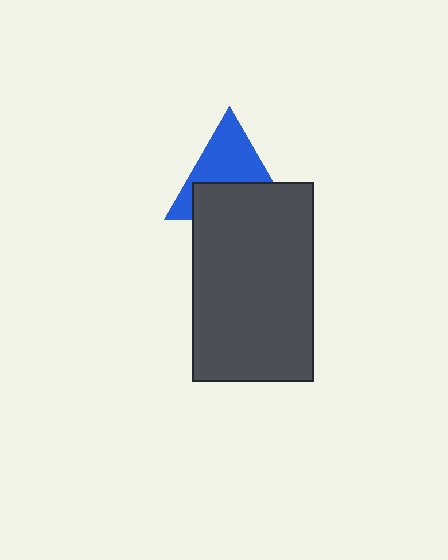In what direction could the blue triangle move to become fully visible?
The blue triangle could move up. That would shift it out from behind the dark gray rectangle entirely.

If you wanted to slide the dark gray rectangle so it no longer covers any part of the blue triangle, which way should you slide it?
Slide it down — that is the most direct way to separate the two shapes.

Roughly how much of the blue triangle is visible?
About half of it is visible (roughly 53%).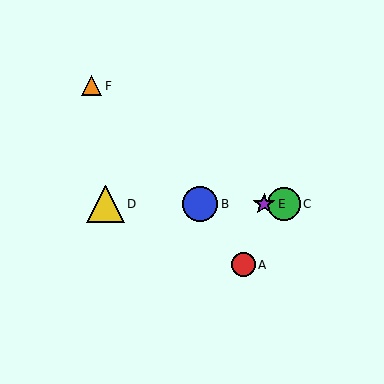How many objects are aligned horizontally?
4 objects (B, C, D, E) are aligned horizontally.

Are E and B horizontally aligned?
Yes, both are at y≈204.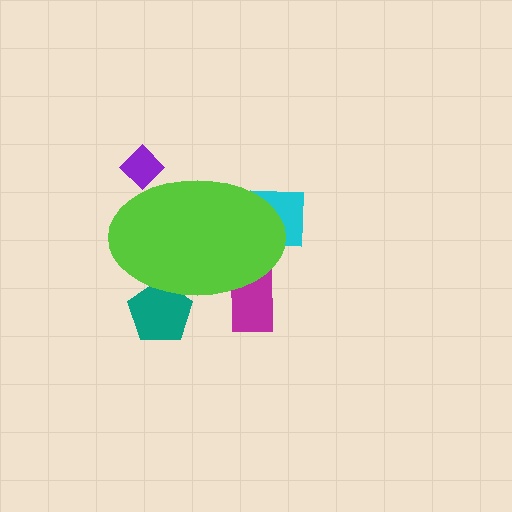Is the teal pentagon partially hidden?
Yes, the teal pentagon is partially hidden behind the lime ellipse.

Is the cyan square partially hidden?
Yes, the cyan square is partially hidden behind the lime ellipse.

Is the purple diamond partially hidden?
Yes, the purple diamond is partially hidden behind the lime ellipse.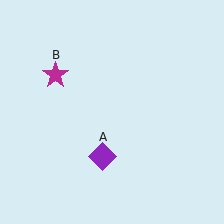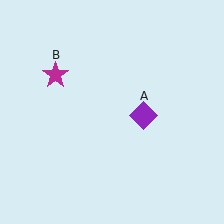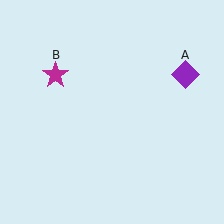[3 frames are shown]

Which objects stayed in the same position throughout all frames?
Magenta star (object B) remained stationary.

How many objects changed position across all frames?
1 object changed position: purple diamond (object A).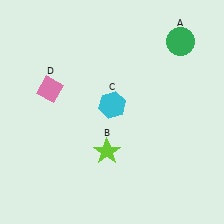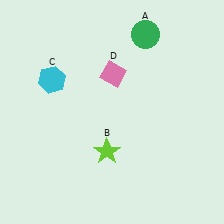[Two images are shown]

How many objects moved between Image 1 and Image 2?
3 objects moved between the two images.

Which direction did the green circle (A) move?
The green circle (A) moved left.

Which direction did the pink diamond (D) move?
The pink diamond (D) moved right.